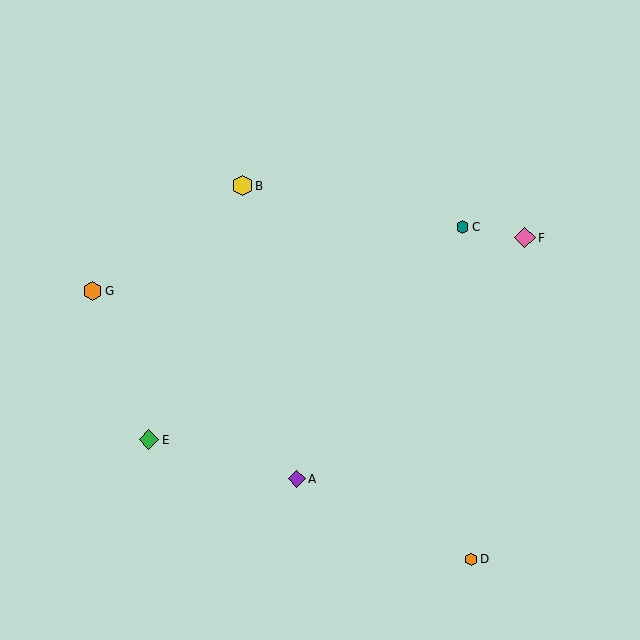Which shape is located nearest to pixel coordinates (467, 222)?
The teal hexagon (labeled C) at (463, 227) is nearest to that location.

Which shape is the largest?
The pink diamond (labeled F) is the largest.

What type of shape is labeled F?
Shape F is a pink diamond.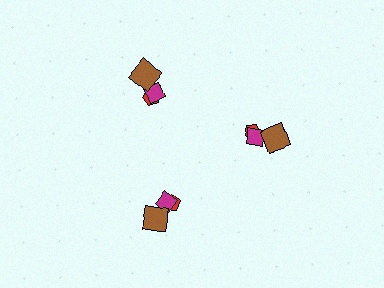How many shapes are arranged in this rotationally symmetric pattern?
There are 9 shapes, arranged in 3 groups of 3.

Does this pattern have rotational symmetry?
Yes, this pattern has 3-fold rotational symmetry. It looks the same after rotating 120 degrees around the center.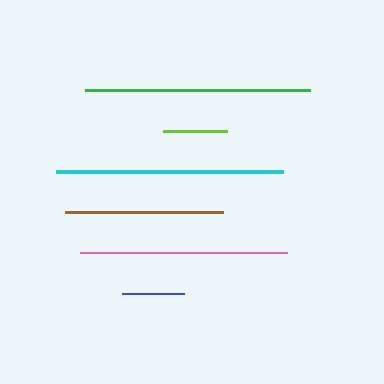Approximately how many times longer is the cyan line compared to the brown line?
The cyan line is approximately 1.4 times the length of the brown line.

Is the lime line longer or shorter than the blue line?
The lime line is longer than the blue line.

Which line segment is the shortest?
The blue line is the shortest at approximately 62 pixels.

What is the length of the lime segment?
The lime segment is approximately 64 pixels long.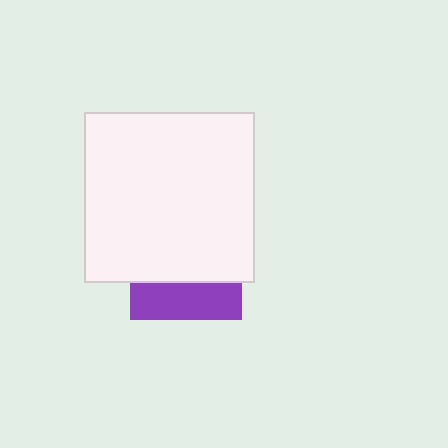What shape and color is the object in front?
The object in front is a white square.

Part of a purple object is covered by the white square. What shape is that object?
It is a square.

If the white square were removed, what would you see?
You would see the complete purple square.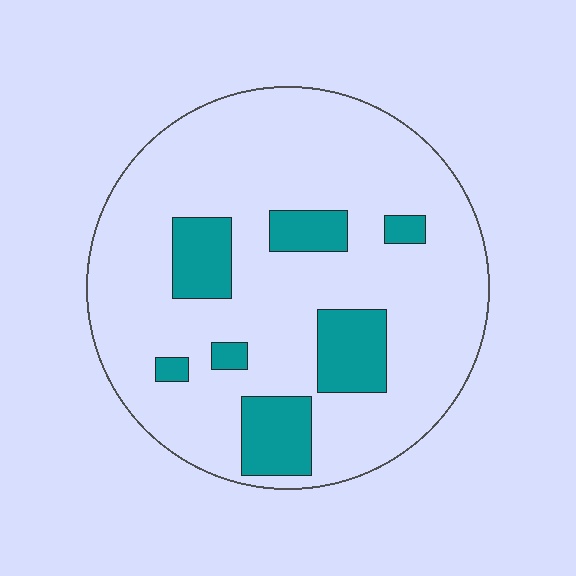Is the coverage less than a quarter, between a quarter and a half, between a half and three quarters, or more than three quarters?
Less than a quarter.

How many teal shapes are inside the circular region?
7.